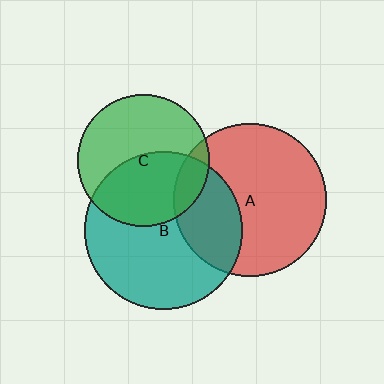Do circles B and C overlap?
Yes.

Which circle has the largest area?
Circle B (teal).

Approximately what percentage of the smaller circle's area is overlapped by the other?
Approximately 45%.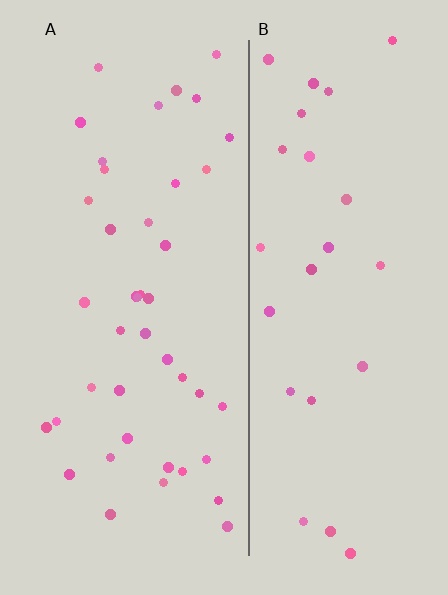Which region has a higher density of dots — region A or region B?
A (the left).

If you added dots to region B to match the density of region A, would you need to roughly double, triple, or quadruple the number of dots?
Approximately double.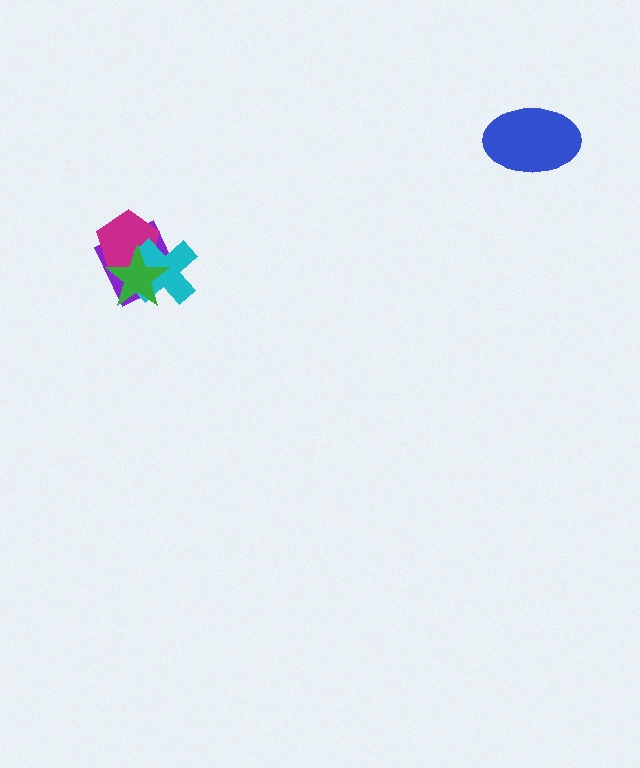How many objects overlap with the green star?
3 objects overlap with the green star.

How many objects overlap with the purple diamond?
3 objects overlap with the purple diamond.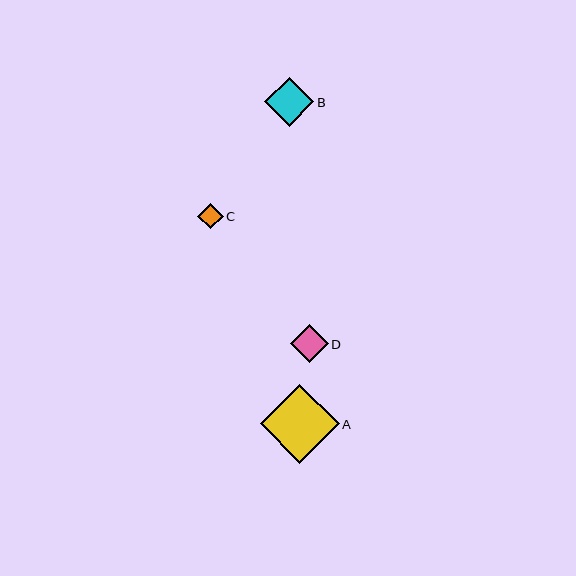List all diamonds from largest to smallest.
From largest to smallest: A, B, D, C.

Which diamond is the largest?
Diamond A is the largest with a size of approximately 79 pixels.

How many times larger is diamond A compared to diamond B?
Diamond A is approximately 1.6 times the size of diamond B.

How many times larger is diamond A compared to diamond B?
Diamond A is approximately 1.6 times the size of diamond B.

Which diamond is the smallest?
Diamond C is the smallest with a size of approximately 25 pixels.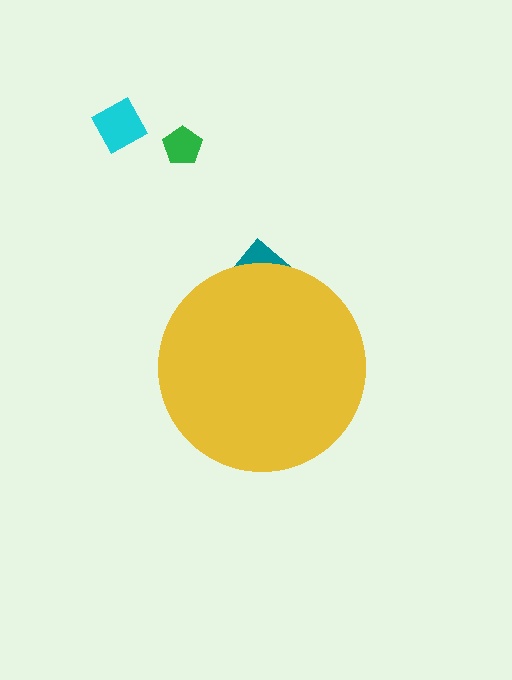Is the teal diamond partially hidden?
Yes, the teal diamond is partially hidden behind the yellow circle.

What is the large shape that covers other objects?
A yellow circle.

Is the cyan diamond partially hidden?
No, the cyan diamond is fully visible.